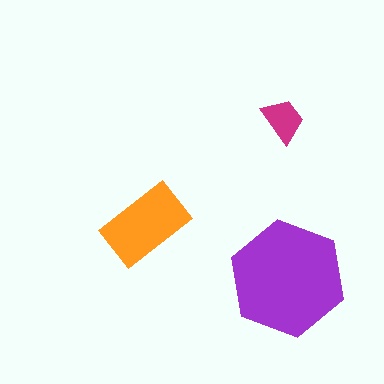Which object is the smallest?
The magenta trapezoid.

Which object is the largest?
The purple hexagon.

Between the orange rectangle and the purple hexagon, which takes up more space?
The purple hexagon.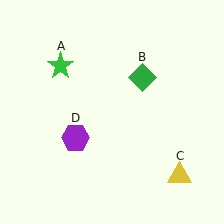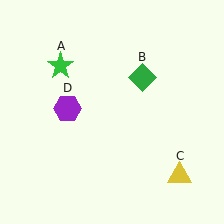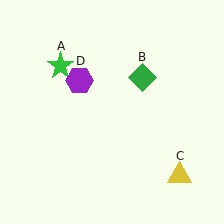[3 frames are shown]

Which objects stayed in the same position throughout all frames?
Green star (object A) and green diamond (object B) and yellow triangle (object C) remained stationary.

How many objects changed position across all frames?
1 object changed position: purple hexagon (object D).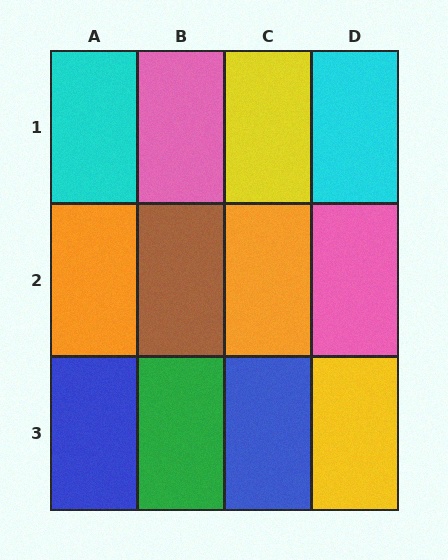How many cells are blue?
2 cells are blue.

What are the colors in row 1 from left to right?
Cyan, pink, yellow, cyan.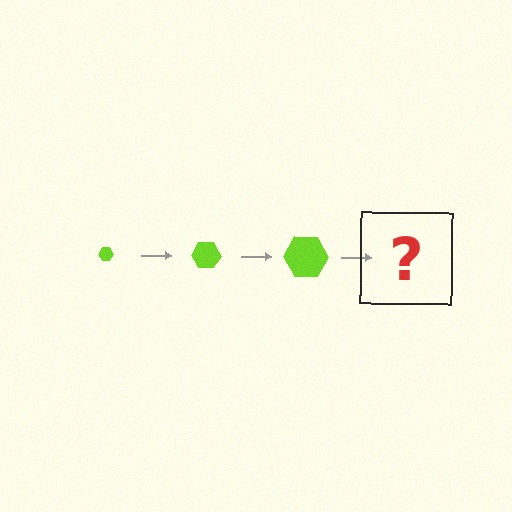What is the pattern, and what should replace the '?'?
The pattern is that the hexagon gets progressively larger each step. The '?' should be a lime hexagon, larger than the previous one.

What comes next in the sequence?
The next element should be a lime hexagon, larger than the previous one.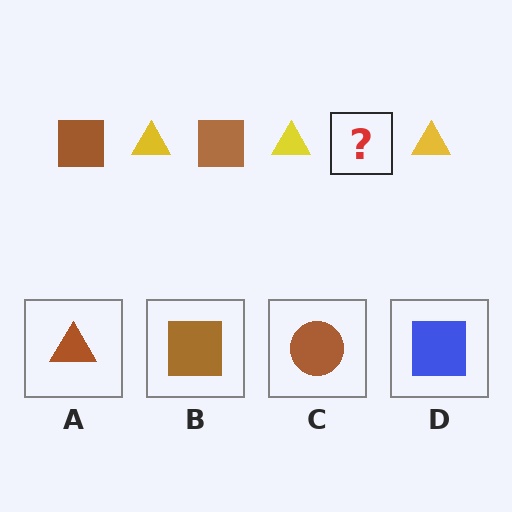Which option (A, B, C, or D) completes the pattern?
B.